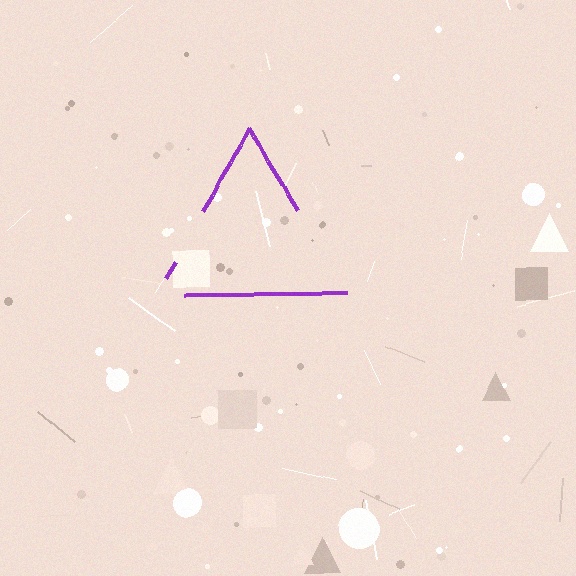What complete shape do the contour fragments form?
The contour fragments form a triangle.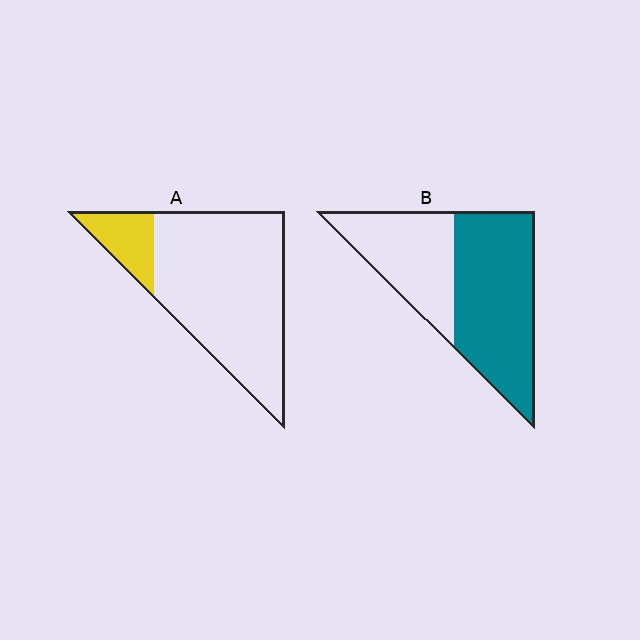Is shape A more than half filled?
No.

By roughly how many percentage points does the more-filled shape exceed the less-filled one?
By roughly 45 percentage points (B over A).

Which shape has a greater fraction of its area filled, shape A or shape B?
Shape B.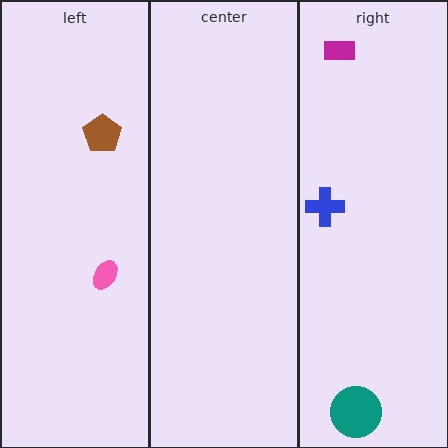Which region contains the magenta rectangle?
The right region.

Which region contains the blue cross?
The right region.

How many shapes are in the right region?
3.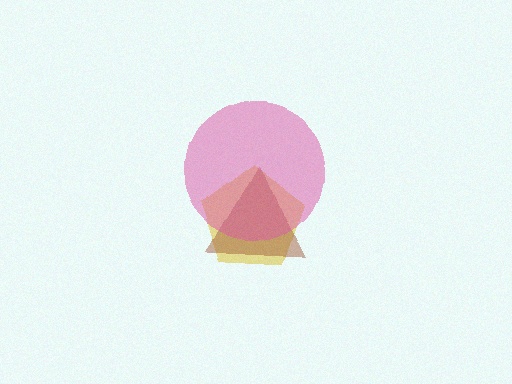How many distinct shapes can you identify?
There are 3 distinct shapes: a yellow pentagon, a brown triangle, a pink circle.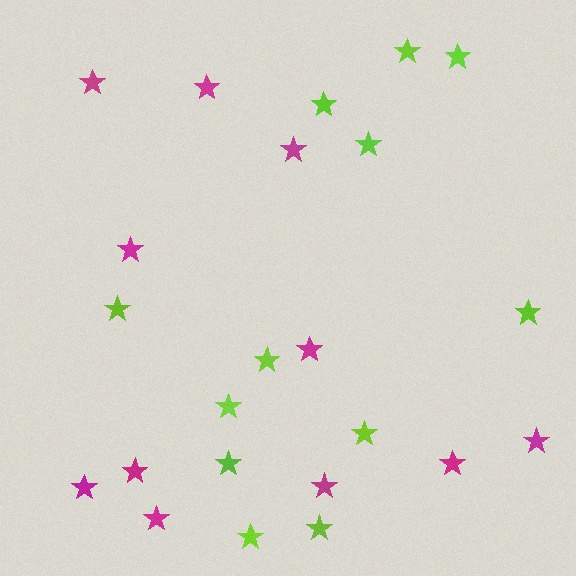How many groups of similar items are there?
There are 2 groups: one group of lime stars (12) and one group of magenta stars (11).